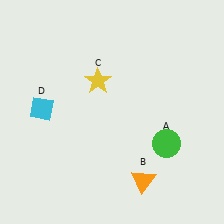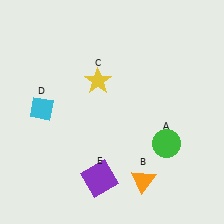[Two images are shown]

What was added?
A purple square (E) was added in Image 2.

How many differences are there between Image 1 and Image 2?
There is 1 difference between the two images.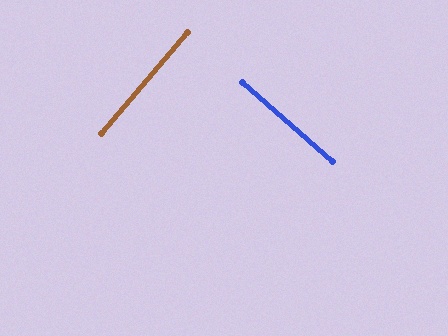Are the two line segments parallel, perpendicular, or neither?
Perpendicular — they meet at approximately 89°.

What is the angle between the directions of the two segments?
Approximately 89 degrees.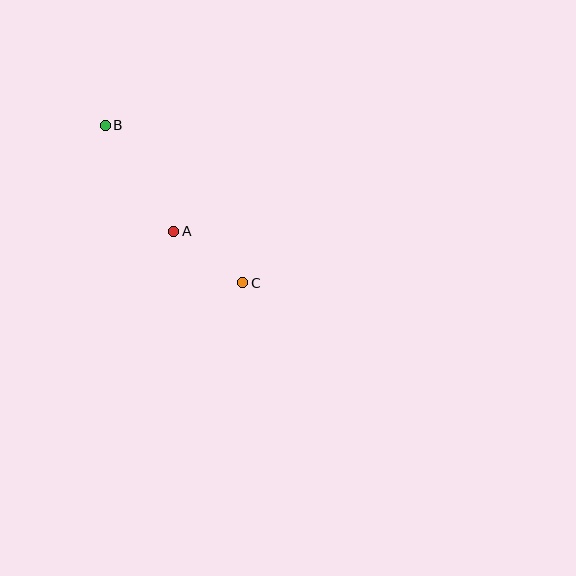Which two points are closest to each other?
Points A and C are closest to each other.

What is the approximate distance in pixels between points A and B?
The distance between A and B is approximately 126 pixels.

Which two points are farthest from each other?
Points B and C are farthest from each other.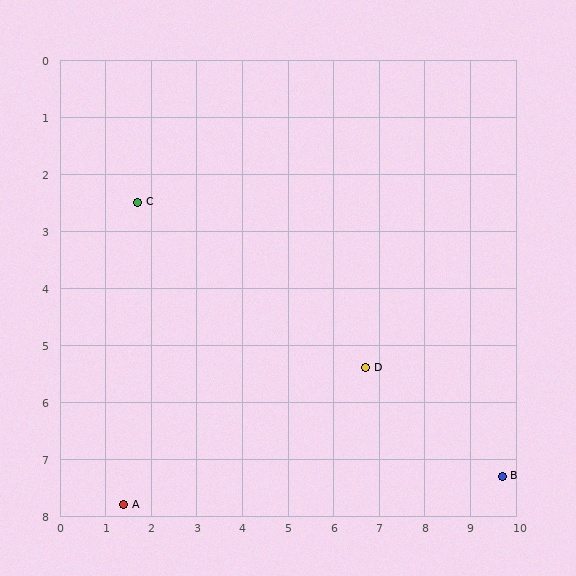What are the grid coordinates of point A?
Point A is at approximately (1.4, 7.8).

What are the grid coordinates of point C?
Point C is at approximately (1.7, 2.5).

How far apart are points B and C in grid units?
Points B and C are about 9.3 grid units apart.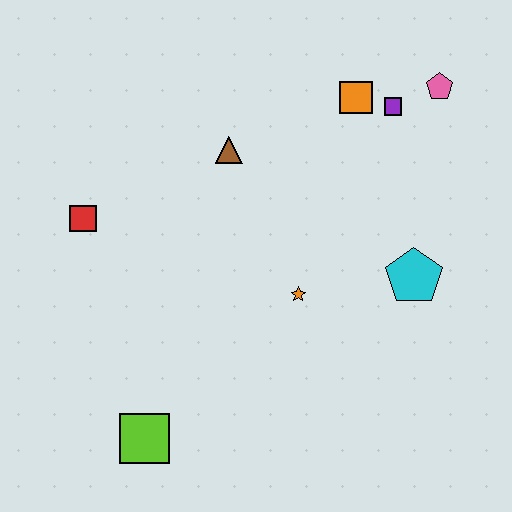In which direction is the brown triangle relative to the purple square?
The brown triangle is to the left of the purple square.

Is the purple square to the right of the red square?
Yes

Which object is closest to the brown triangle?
The orange square is closest to the brown triangle.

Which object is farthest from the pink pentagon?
The lime square is farthest from the pink pentagon.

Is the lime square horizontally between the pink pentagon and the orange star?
No